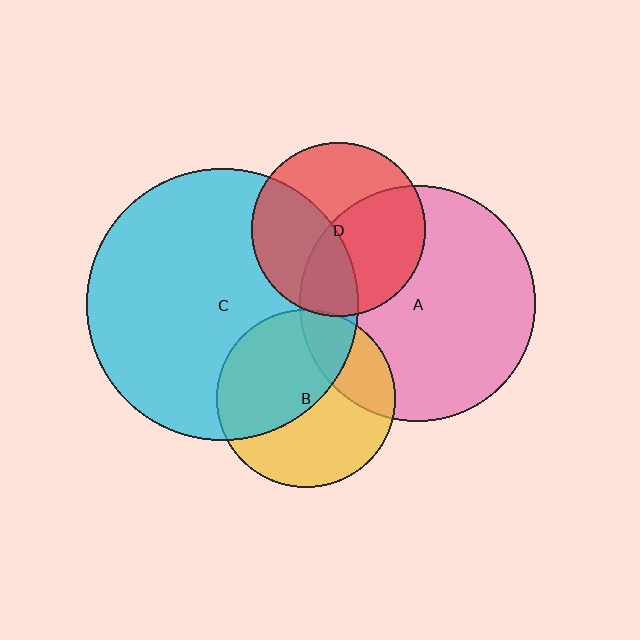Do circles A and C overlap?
Yes.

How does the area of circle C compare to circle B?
Approximately 2.3 times.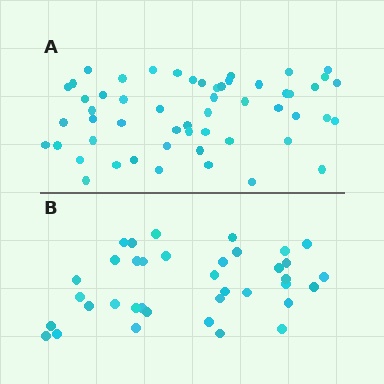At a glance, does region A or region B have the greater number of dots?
Region A (the top region) has more dots.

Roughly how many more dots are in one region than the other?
Region A has approximately 15 more dots than region B.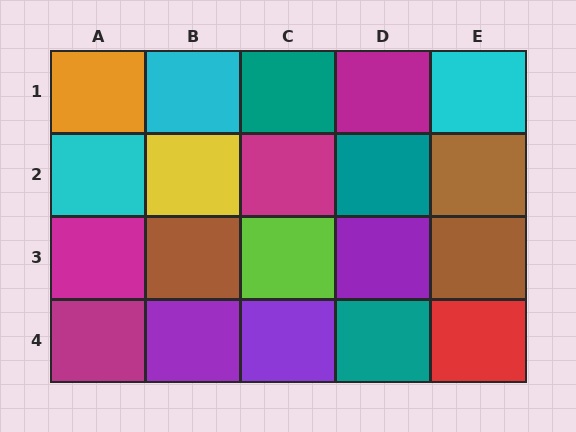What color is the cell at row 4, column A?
Magenta.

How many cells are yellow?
1 cell is yellow.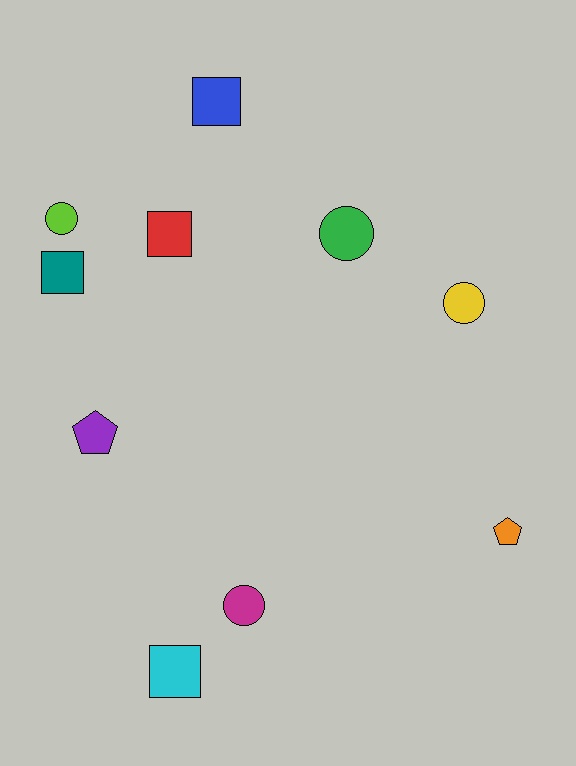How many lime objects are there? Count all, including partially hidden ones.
There is 1 lime object.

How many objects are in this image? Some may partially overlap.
There are 10 objects.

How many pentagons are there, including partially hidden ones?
There are 2 pentagons.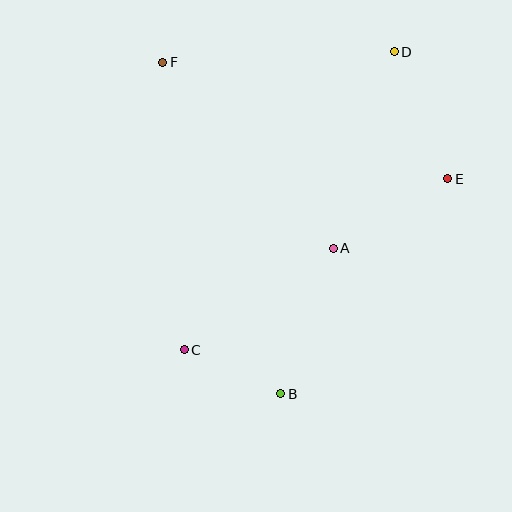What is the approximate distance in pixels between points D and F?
The distance between D and F is approximately 232 pixels.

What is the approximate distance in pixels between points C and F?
The distance between C and F is approximately 288 pixels.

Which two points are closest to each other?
Points B and C are closest to each other.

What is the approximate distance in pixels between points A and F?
The distance between A and F is approximately 252 pixels.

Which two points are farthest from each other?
Points C and D are farthest from each other.